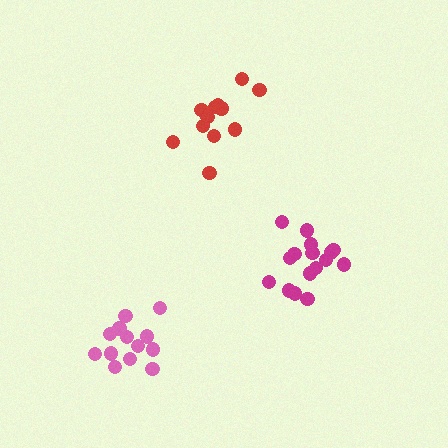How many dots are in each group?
Group 1: 16 dots, Group 2: 13 dots, Group 3: 12 dots (41 total).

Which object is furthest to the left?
The pink cluster is leftmost.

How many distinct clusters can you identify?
There are 3 distinct clusters.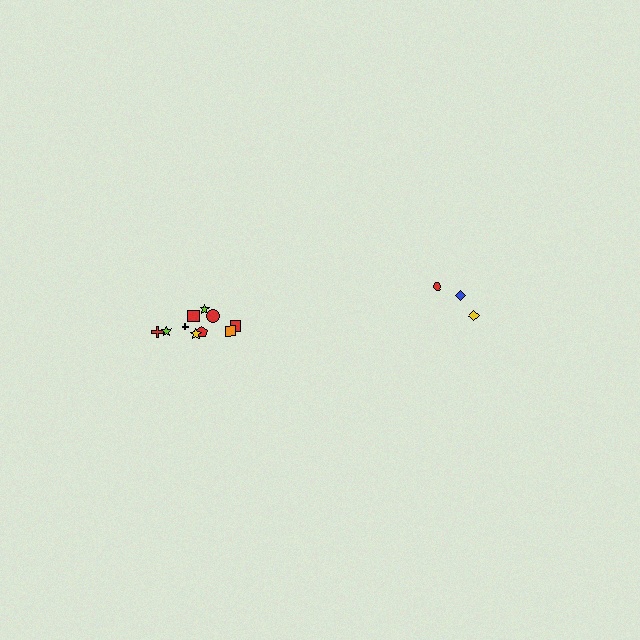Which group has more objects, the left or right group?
The left group.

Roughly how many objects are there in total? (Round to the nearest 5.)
Roughly 15 objects in total.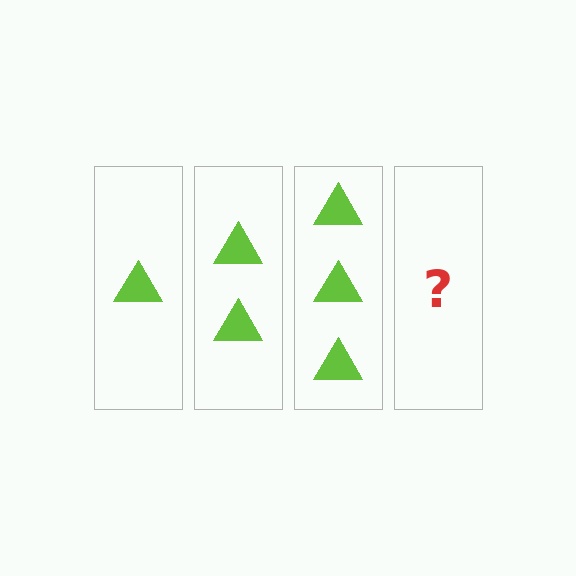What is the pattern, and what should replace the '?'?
The pattern is that each step adds one more triangle. The '?' should be 4 triangles.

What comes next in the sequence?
The next element should be 4 triangles.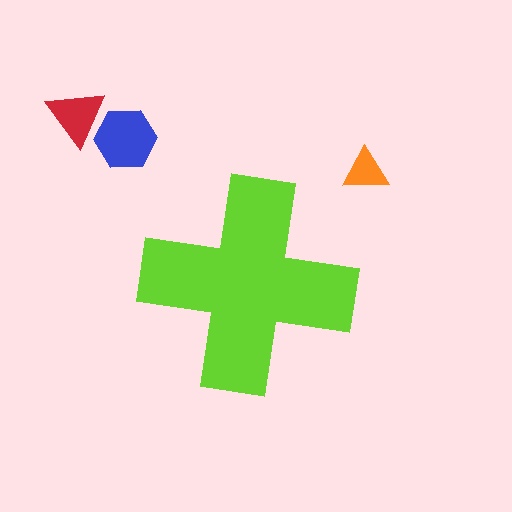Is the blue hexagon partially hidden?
No, the blue hexagon is fully visible.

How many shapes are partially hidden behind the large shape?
0 shapes are partially hidden.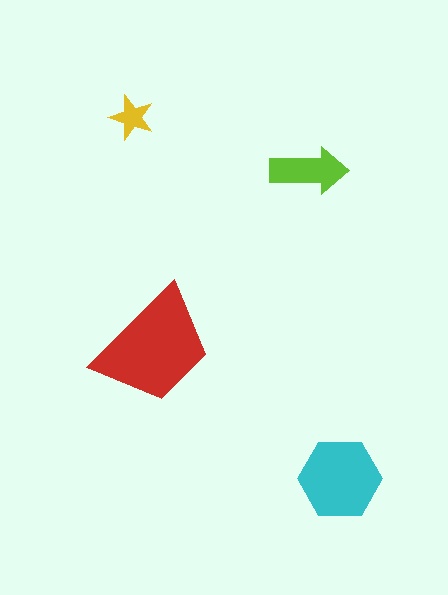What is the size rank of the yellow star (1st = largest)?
4th.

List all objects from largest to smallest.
The red trapezoid, the cyan hexagon, the lime arrow, the yellow star.